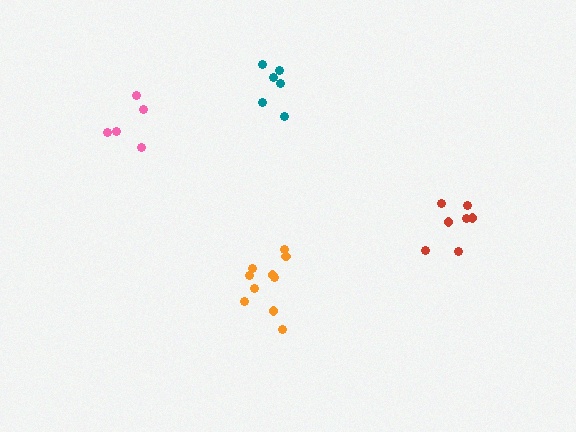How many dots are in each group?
Group 1: 7 dots, Group 2: 6 dots, Group 3: 10 dots, Group 4: 5 dots (28 total).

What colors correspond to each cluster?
The clusters are colored: red, teal, orange, pink.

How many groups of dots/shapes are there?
There are 4 groups.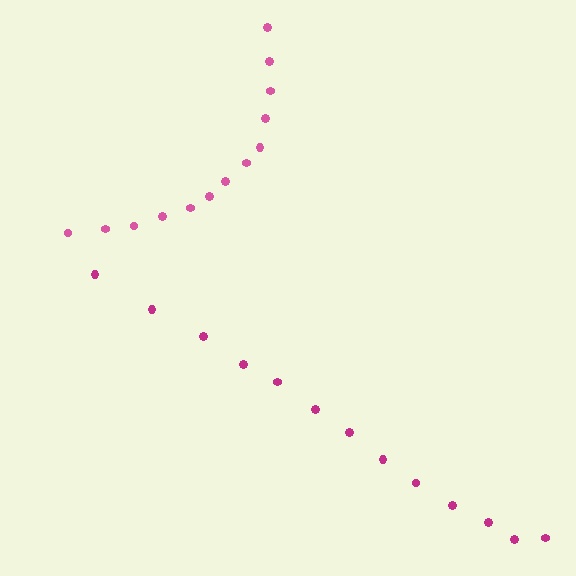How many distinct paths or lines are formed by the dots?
There are 2 distinct paths.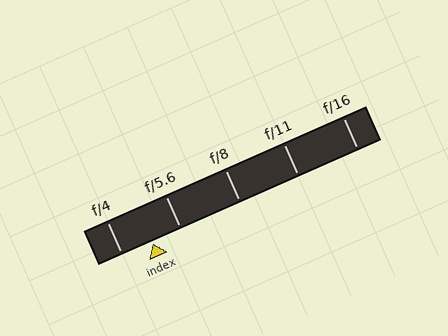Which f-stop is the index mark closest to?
The index mark is closest to f/5.6.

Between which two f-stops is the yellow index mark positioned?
The index mark is between f/4 and f/5.6.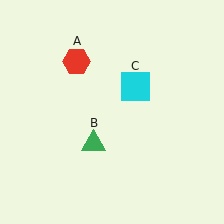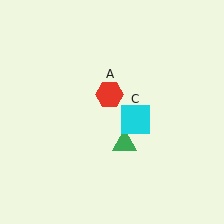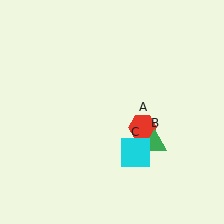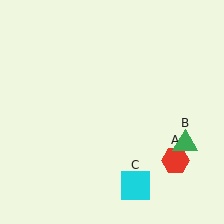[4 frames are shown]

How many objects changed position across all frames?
3 objects changed position: red hexagon (object A), green triangle (object B), cyan square (object C).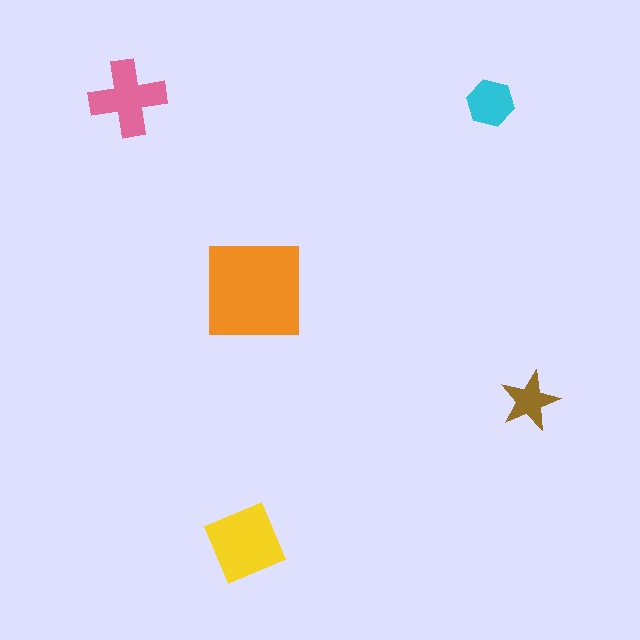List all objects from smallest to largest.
The brown star, the cyan hexagon, the pink cross, the yellow diamond, the orange square.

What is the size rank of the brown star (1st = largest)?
5th.